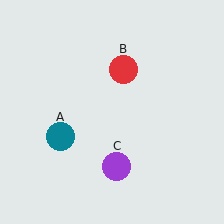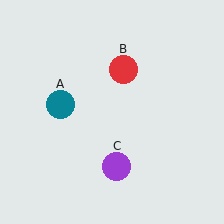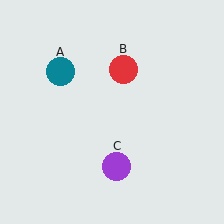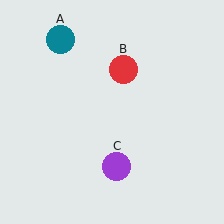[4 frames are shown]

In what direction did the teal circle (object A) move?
The teal circle (object A) moved up.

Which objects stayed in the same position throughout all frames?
Red circle (object B) and purple circle (object C) remained stationary.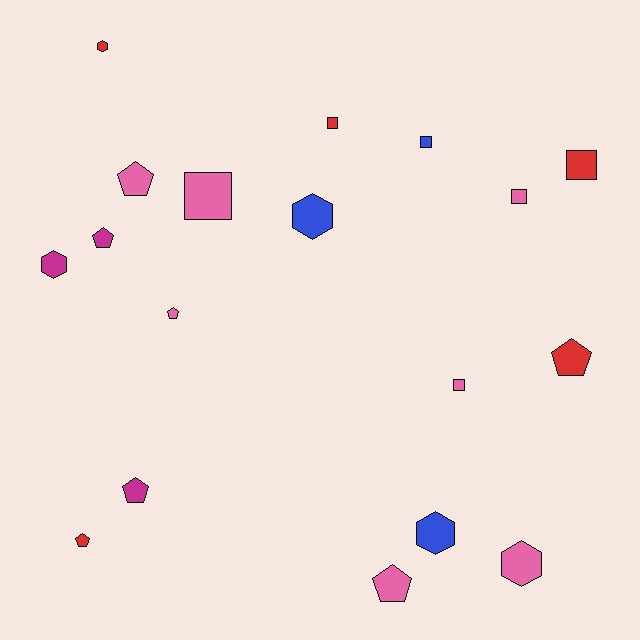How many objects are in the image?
There are 18 objects.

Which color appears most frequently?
Pink, with 7 objects.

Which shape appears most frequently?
Pentagon, with 7 objects.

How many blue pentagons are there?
There are no blue pentagons.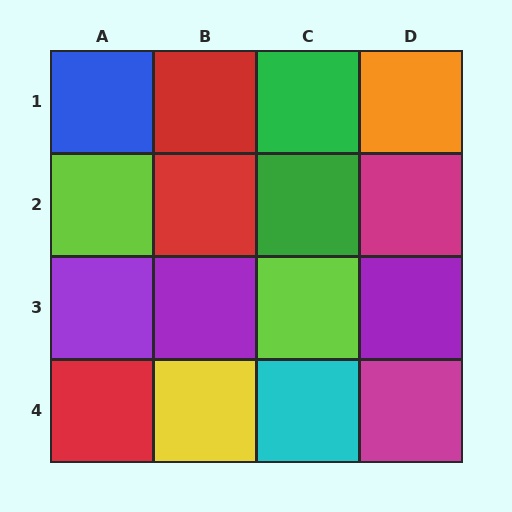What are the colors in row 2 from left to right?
Lime, red, green, magenta.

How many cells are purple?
3 cells are purple.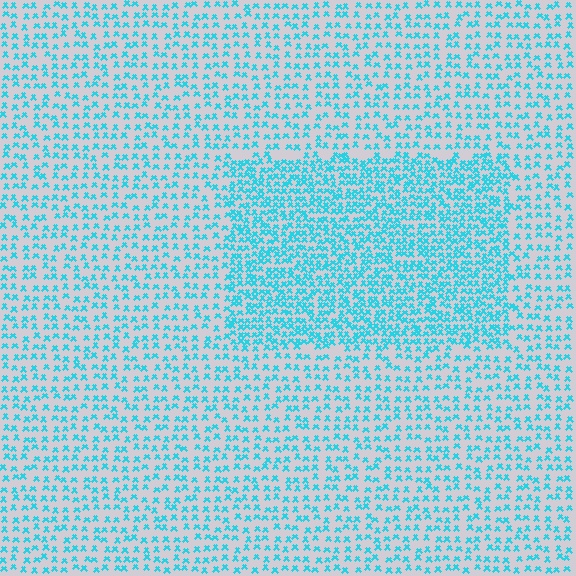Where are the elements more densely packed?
The elements are more densely packed inside the rectangle boundary.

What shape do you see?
I see a rectangle.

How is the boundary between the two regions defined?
The boundary is defined by a change in element density (approximately 2.0x ratio). All elements are the same color, size, and shape.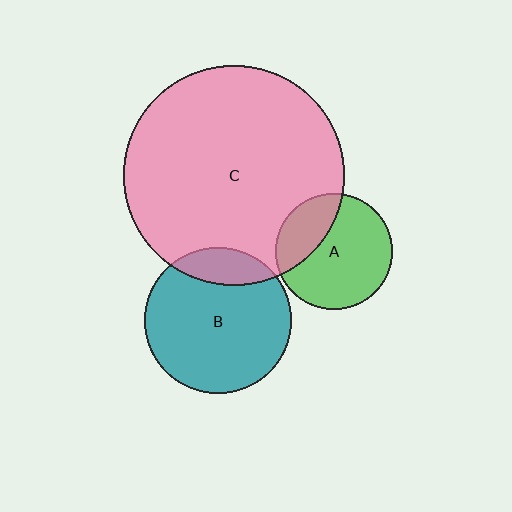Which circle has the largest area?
Circle C (pink).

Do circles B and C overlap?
Yes.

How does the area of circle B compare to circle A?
Approximately 1.6 times.